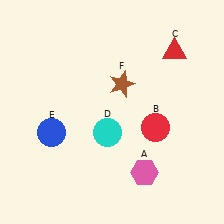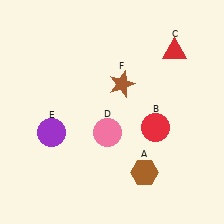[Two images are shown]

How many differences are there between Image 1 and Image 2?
There are 3 differences between the two images.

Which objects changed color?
A changed from pink to brown. D changed from cyan to pink. E changed from blue to purple.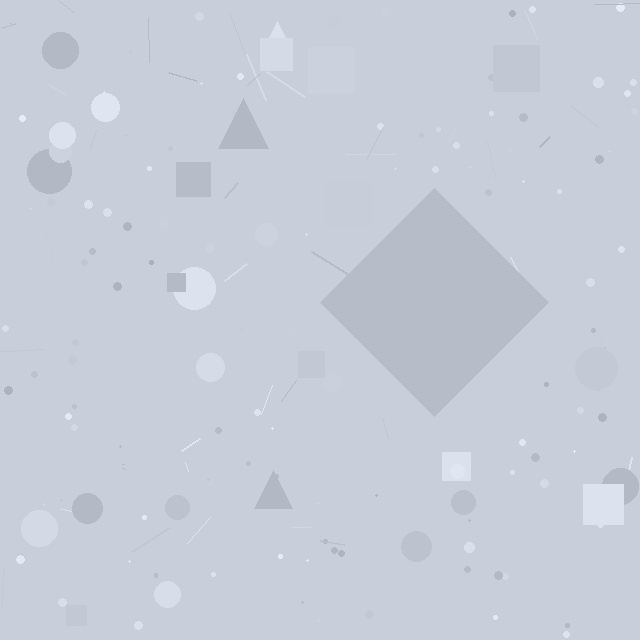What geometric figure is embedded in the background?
A diamond is embedded in the background.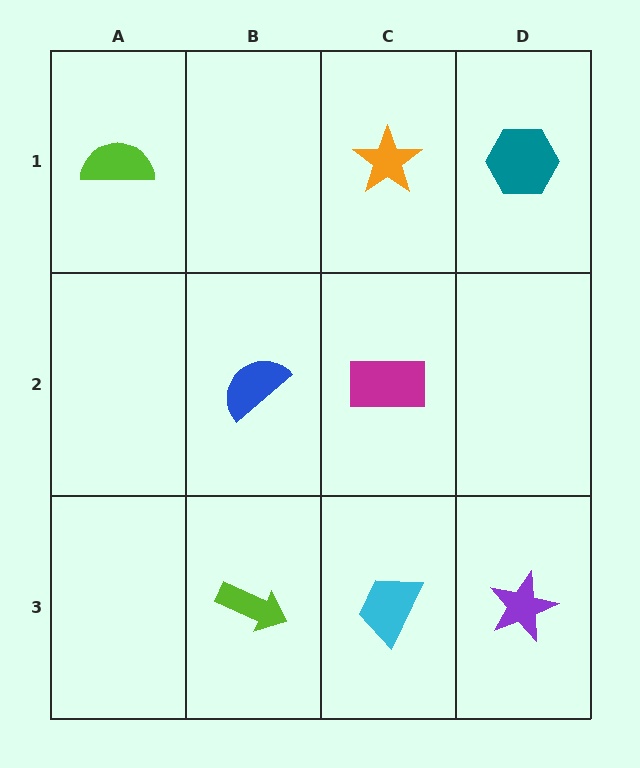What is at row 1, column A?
A lime semicircle.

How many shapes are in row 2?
2 shapes.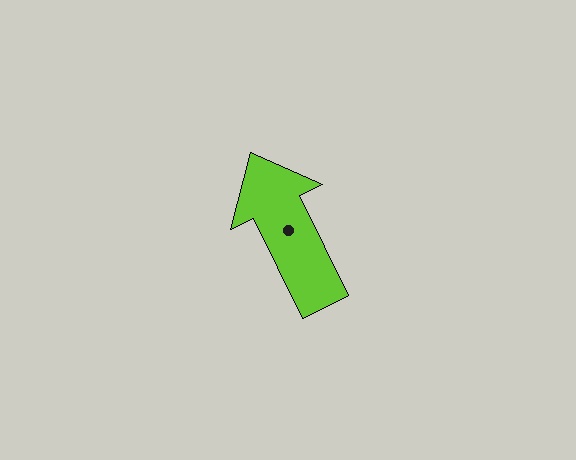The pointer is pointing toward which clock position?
Roughly 11 o'clock.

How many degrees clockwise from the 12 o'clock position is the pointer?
Approximately 334 degrees.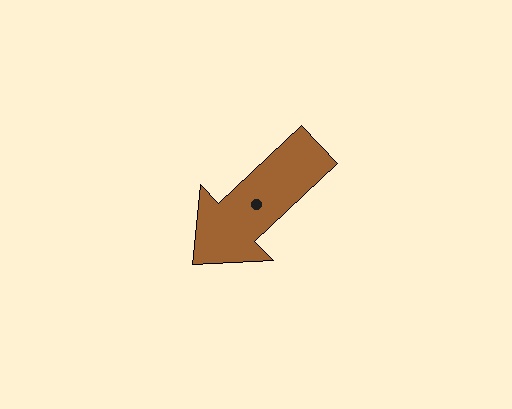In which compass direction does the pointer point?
Southwest.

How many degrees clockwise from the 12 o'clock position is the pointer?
Approximately 227 degrees.